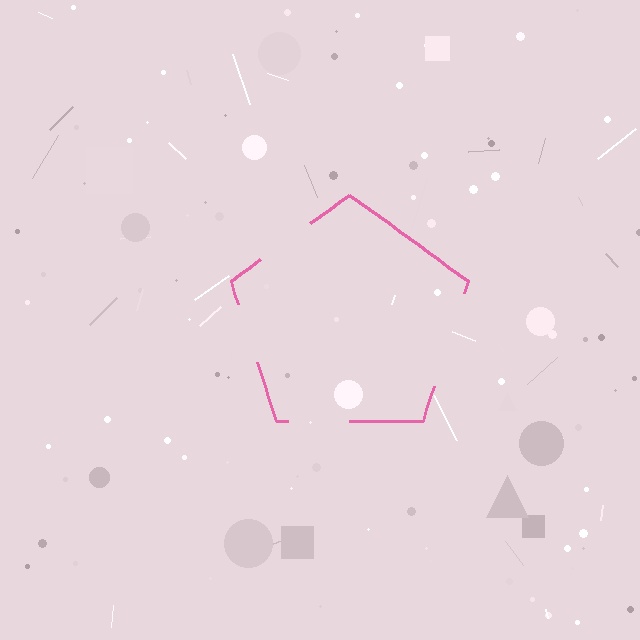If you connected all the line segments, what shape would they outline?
They would outline a pentagon.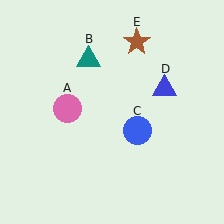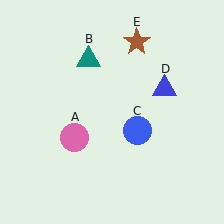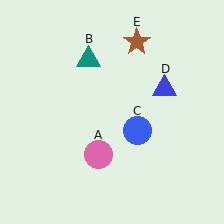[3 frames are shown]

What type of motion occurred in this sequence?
The pink circle (object A) rotated counterclockwise around the center of the scene.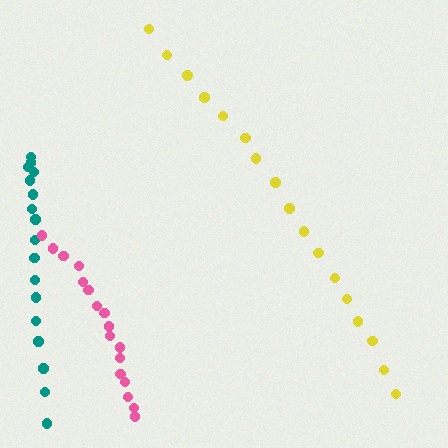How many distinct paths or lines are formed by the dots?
There are 3 distinct paths.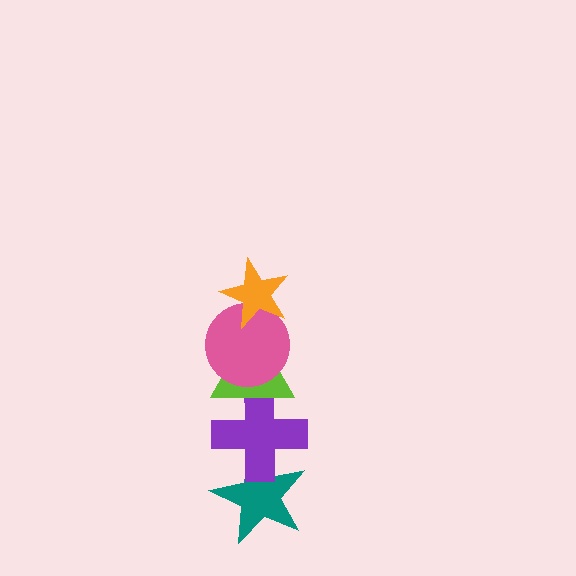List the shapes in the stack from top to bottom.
From top to bottom: the orange star, the pink circle, the lime triangle, the purple cross, the teal star.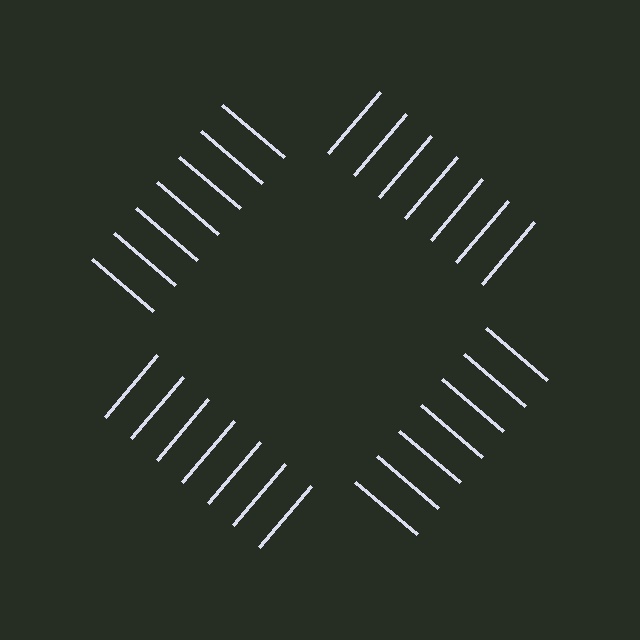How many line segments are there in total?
28 — 7 along each of the 4 edges.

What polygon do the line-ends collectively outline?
An illusory square — the line segments terminate on its edges but no continuous stroke is drawn.